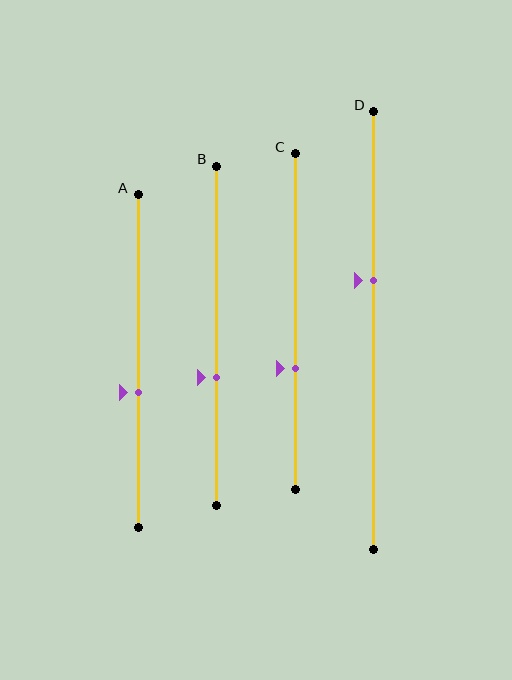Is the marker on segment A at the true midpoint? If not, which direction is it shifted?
No, the marker on segment A is shifted downward by about 9% of the segment length.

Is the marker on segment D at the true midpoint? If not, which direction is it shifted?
No, the marker on segment D is shifted upward by about 11% of the segment length.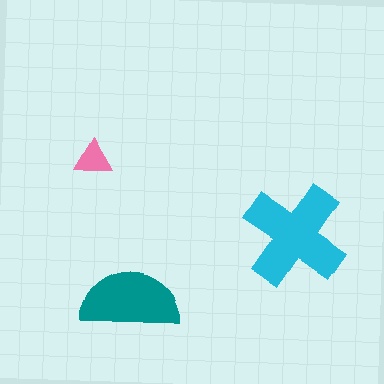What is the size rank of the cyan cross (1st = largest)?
1st.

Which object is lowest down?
The teal semicircle is bottommost.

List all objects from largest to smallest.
The cyan cross, the teal semicircle, the pink triangle.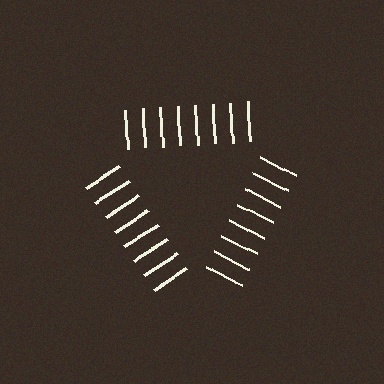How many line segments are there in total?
24 — 8 along each of the 3 edges.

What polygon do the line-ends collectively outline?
An illusory triangle — the line segments terminate on its edges but no continuous stroke is drawn.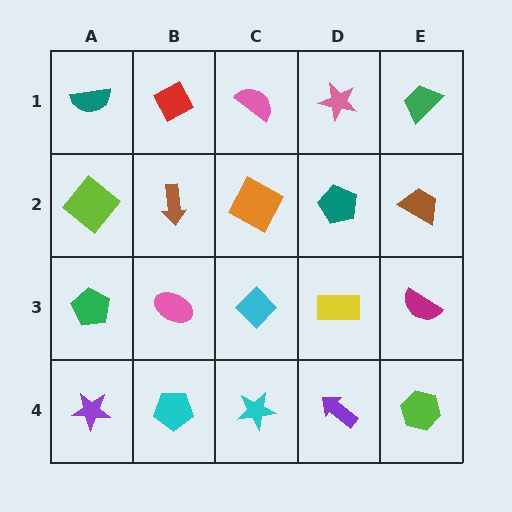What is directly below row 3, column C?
A cyan star.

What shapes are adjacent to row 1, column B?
A brown arrow (row 2, column B), a teal semicircle (row 1, column A), a pink semicircle (row 1, column C).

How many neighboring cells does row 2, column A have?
3.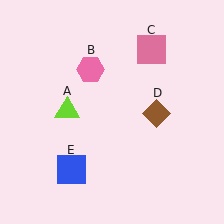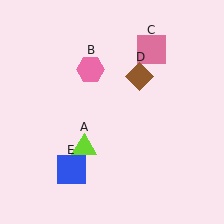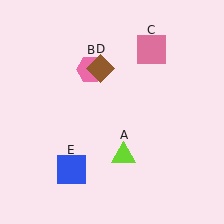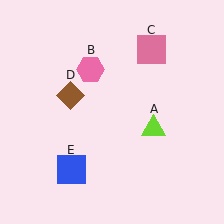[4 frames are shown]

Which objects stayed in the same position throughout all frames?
Pink hexagon (object B) and pink square (object C) and blue square (object E) remained stationary.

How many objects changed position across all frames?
2 objects changed position: lime triangle (object A), brown diamond (object D).